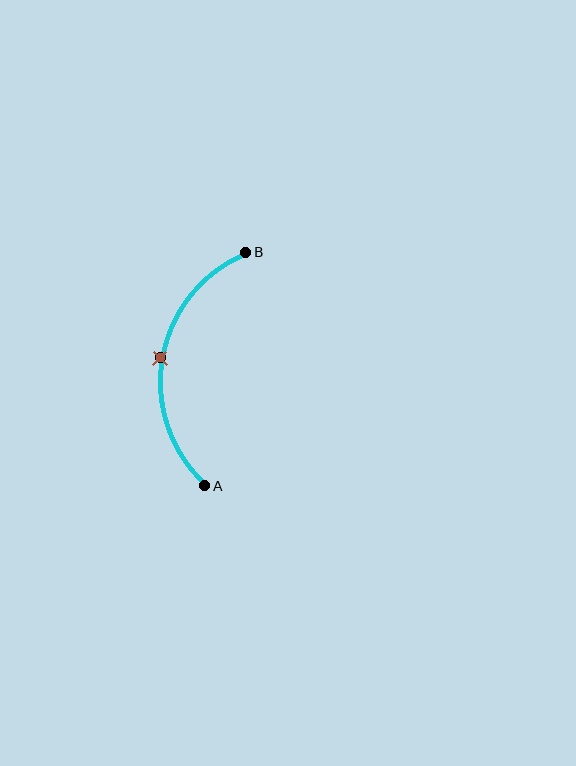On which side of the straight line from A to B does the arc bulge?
The arc bulges to the left of the straight line connecting A and B.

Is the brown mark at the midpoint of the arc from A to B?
Yes. The brown mark lies on the arc at equal arc-length from both A and B — it is the arc midpoint.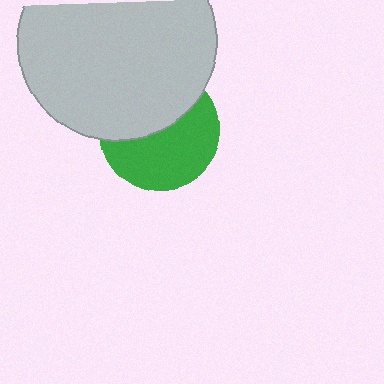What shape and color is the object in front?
The object in front is a light gray circle.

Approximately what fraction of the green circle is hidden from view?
Roughly 45% of the green circle is hidden behind the light gray circle.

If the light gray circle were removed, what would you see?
You would see the complete green circle.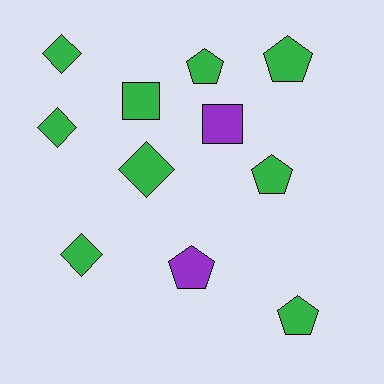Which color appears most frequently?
Green, with 9 objects.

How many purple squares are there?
There is 1 purple square.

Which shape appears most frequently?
Pentagon, with 5 objects.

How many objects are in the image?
There are 11 objects.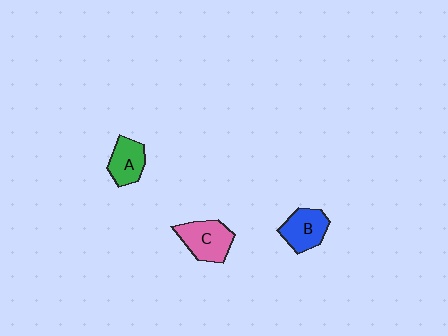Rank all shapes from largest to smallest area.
From largest to smallest: C (pink), B (blue), A (green).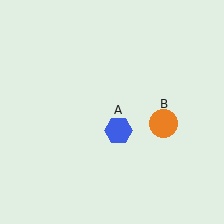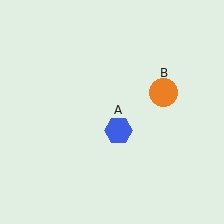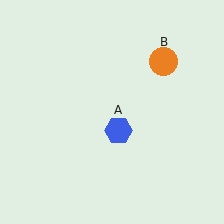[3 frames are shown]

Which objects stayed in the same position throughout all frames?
Blue hexagon (object A) remained stationary.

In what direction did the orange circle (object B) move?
The orange circle (object B) moved up.